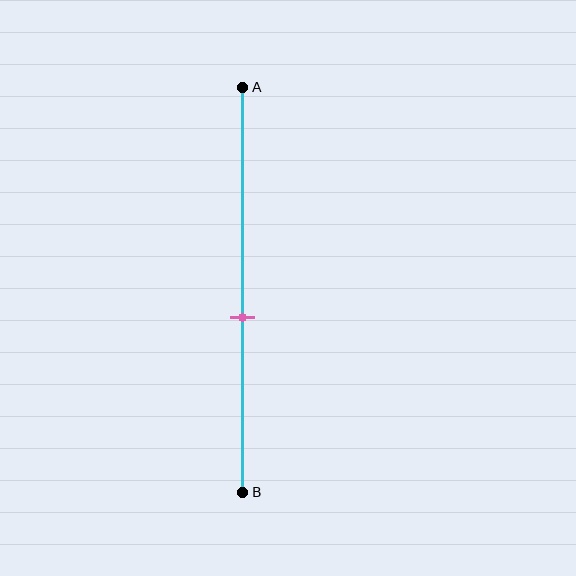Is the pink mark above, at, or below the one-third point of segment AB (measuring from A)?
The pink mark is below the one-third point of segment AB.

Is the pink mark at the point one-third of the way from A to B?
No, the mark is at about 55% from A, not at the 33% one-third point.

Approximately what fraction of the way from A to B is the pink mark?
The pink mark is approximately 55% of the way from A to B.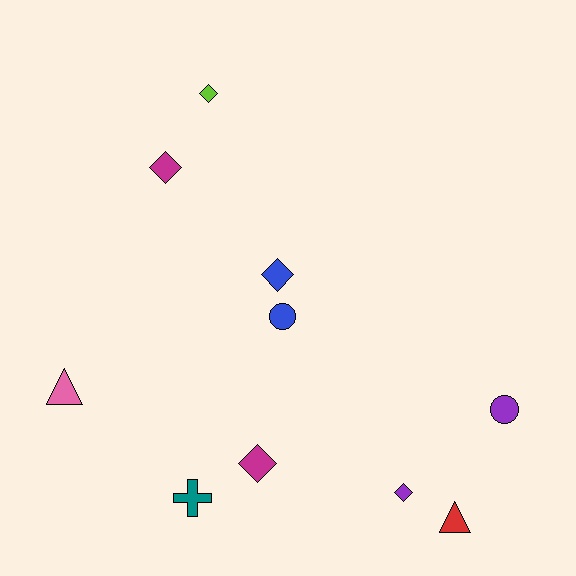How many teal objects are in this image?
There is 1 teal object.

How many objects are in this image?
There are 10 objects.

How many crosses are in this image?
There is 1 cross.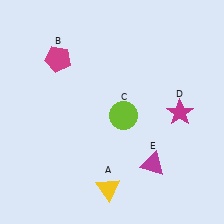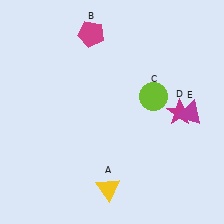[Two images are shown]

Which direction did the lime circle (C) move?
The lime circle (C) moved right.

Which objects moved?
The objects that moved are: the magenta pentagon (B), the lime circle (C), the magenta triangle (E).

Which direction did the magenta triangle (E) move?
The magenta triangle (E) moved up.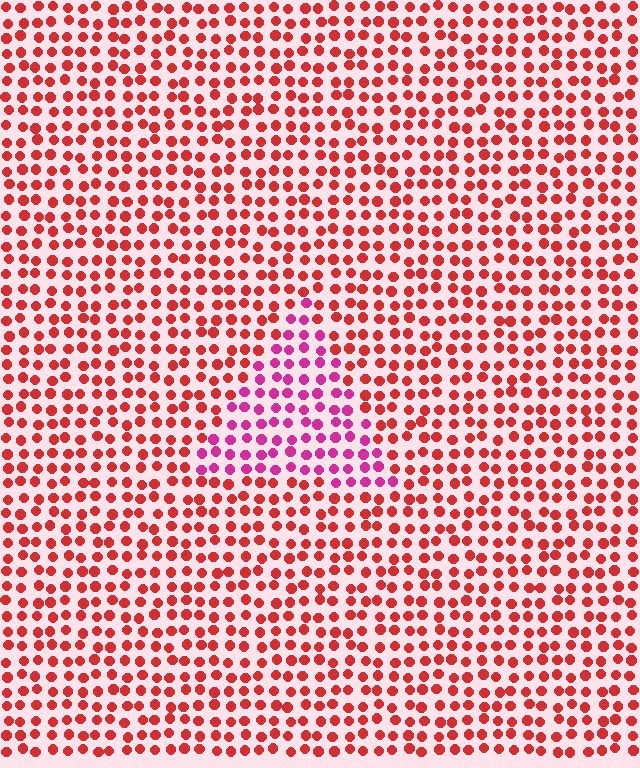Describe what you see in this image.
The image is filled with small red elements in a uniform arrangement. A triangle-shaped region is visible where the elements are tinted to a slightly different hue, forming a subtle color boundary.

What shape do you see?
I see a triangle.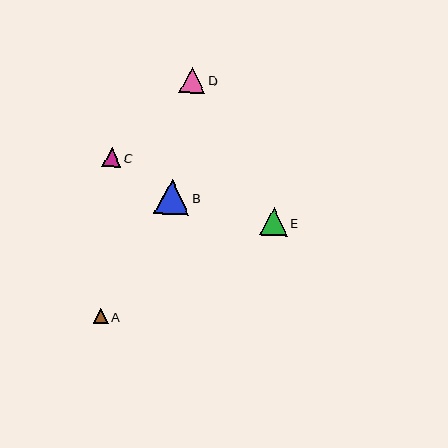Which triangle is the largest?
Triangle B is the largest with a size of approximately 35 pixels.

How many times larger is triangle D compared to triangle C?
Triangle D is approximately 1.4 times the size of triangle C.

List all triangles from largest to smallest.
From largest to smallest: B, E, D, C, A.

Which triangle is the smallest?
Triangle A is the smallest with a size of approximately 15 pixels.